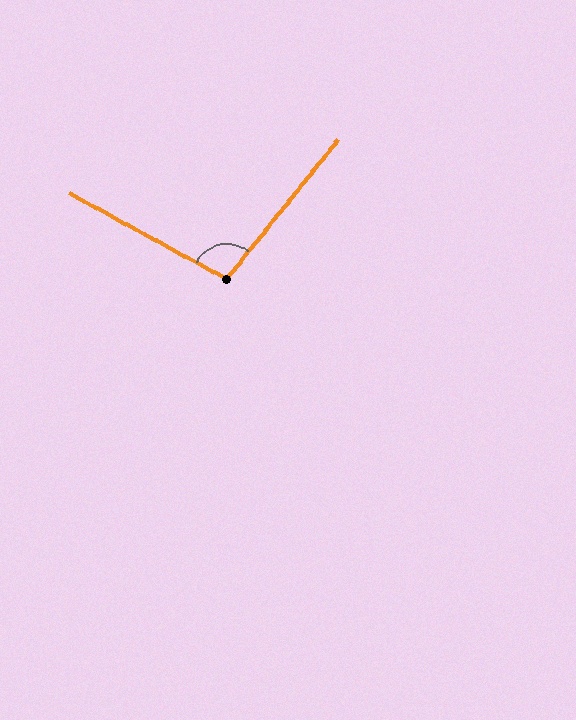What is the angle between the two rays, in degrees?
Approximately 100 degrees.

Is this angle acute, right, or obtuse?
It is obtuse.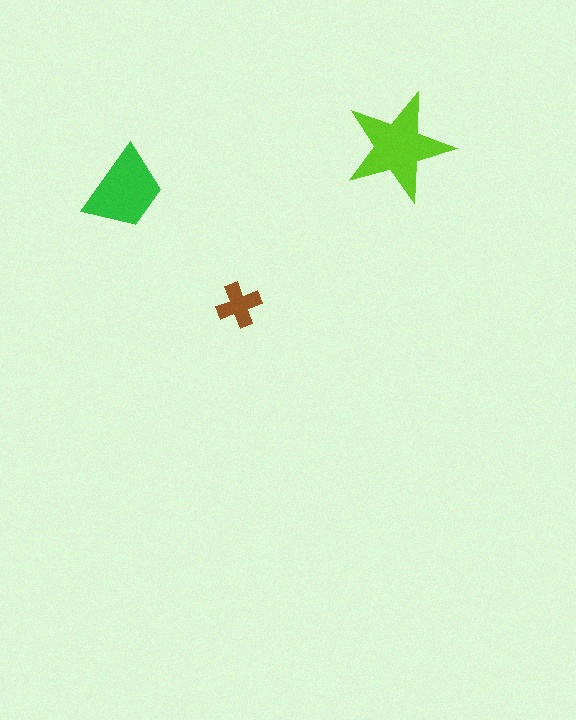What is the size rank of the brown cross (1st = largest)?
3rd.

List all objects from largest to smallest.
The lime star, the green trapezoid, the brown cross.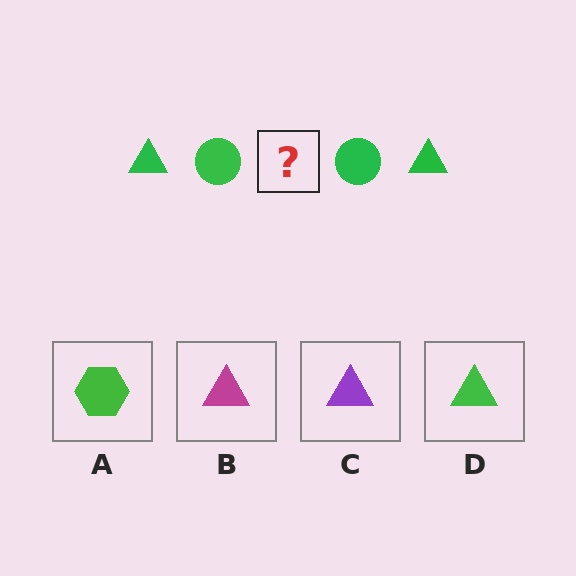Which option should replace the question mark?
Option D.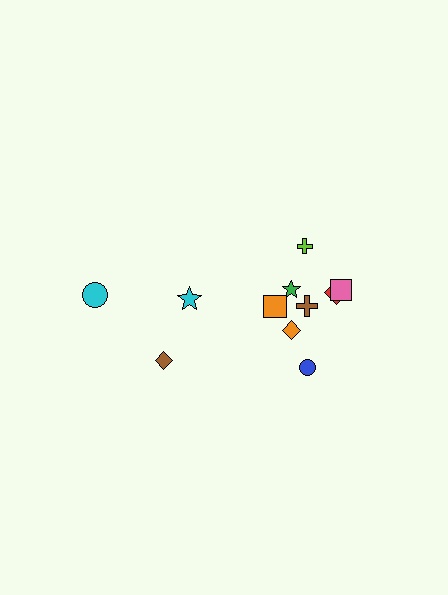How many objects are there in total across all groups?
There are 11 objects.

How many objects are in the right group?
There are 8 objects.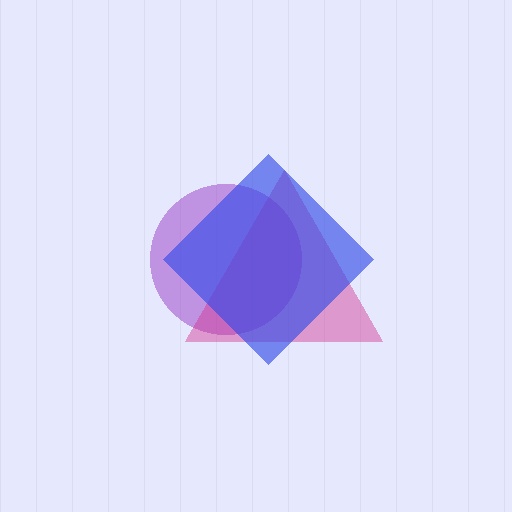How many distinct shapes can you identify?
There are 3 distinct shapes: a purple circle, a magenta triangle, a blue diamond.